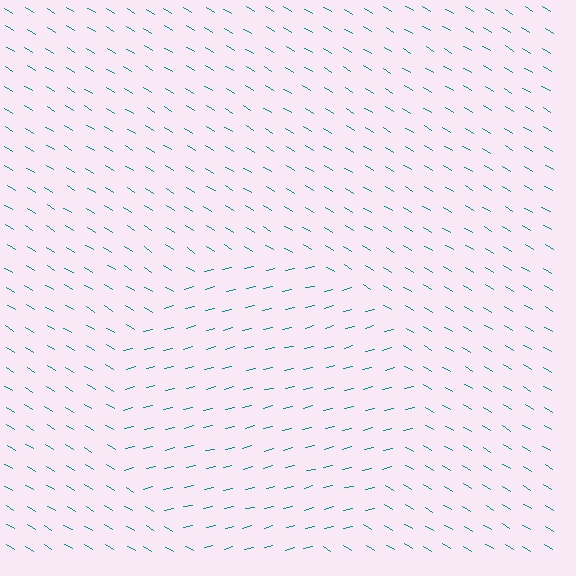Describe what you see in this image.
The image is filled with small teal line segments. A circle region in the image has lines oriented differently from the surrounding lines, creating a visible texture boundary.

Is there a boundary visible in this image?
Yes, there is a texture boundary formed by a change in line orientation.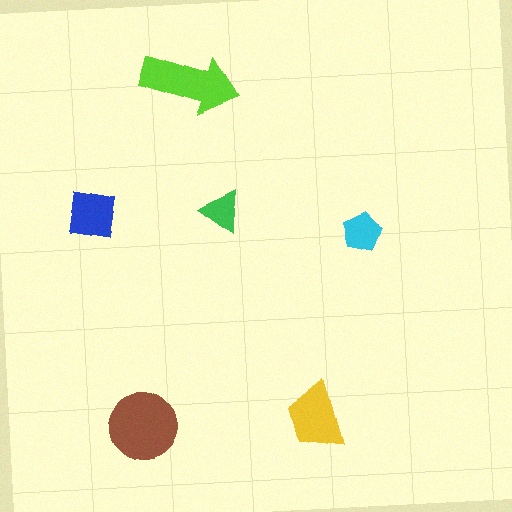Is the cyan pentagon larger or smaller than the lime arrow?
Smaller.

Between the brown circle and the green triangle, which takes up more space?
The brown circle.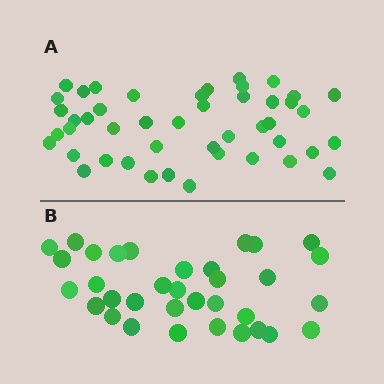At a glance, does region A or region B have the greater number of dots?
Region A (the top region) has more dots.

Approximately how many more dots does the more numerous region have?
Region A has roughly 12 or so more dots than region B.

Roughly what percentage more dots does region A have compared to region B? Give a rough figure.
About 35% more.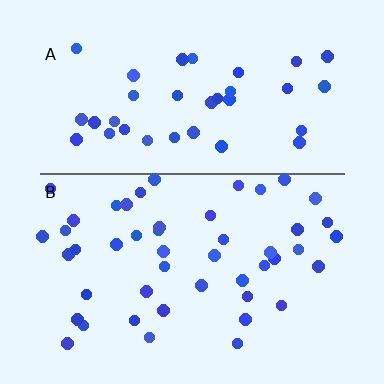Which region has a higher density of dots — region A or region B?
B (the bottom).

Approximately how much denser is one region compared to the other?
Approximately 1.3× — region B over region A.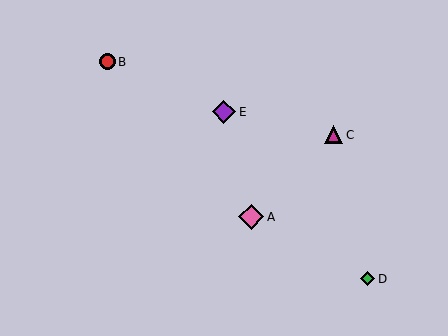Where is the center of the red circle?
The center of the red circle is at (107, 62).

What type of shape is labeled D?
Shape D is a green diamond.